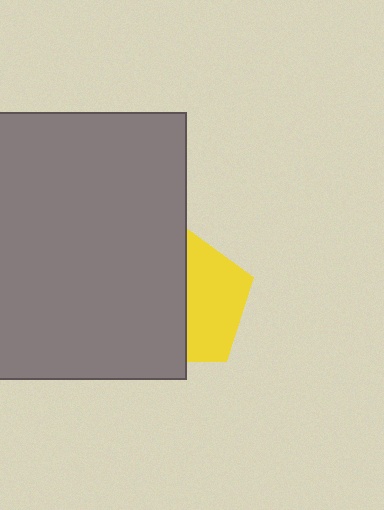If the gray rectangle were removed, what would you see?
You would see the complete yellow pentagon.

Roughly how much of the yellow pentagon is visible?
About half of it is visible (roughly 45%).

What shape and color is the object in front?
The object in front is a gray rectangle.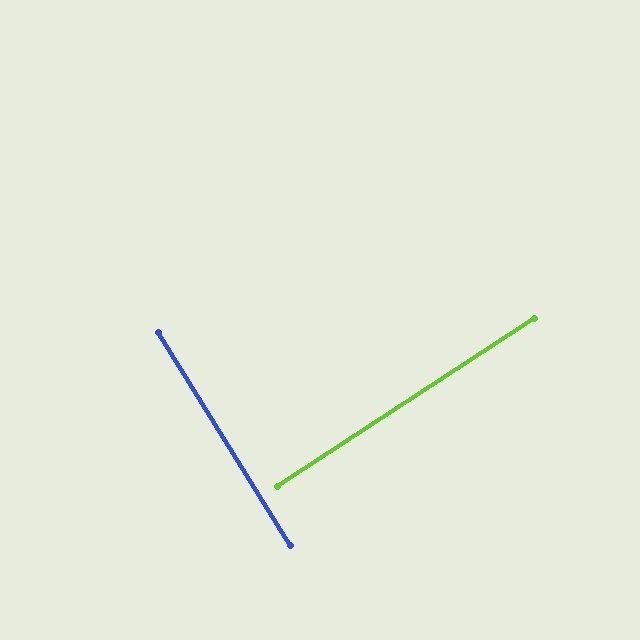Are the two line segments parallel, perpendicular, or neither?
Perpendicular — they meet at approximately 89°.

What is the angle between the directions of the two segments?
Approximately 89 degrees.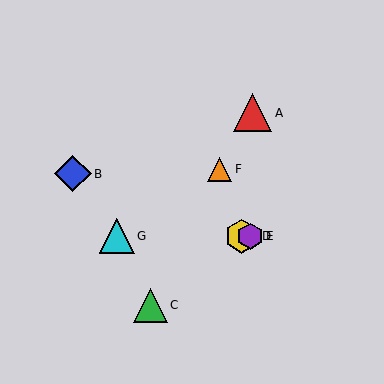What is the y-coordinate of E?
Object E is at y≈236.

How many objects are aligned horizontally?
3 objects (D, E, G) are aligned horizontally.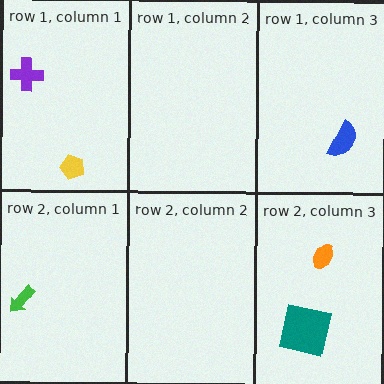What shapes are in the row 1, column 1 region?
The yellow pentagon, the purple cross.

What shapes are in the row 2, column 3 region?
The teal square, the orange ellipse.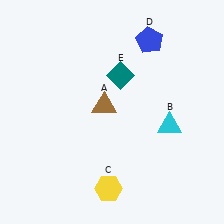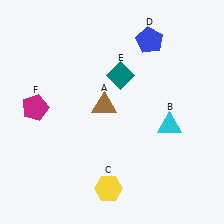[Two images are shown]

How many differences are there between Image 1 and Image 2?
There is 1 difference between the two images.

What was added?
A magenta pentagon (F) was added in Image 2.